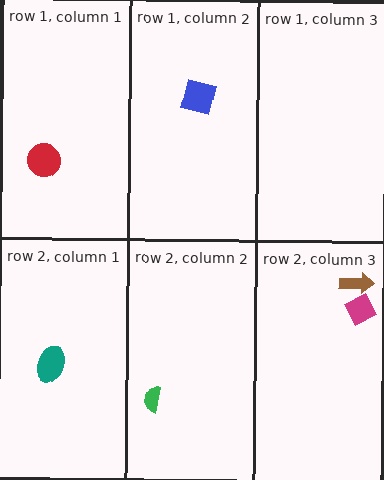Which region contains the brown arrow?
The row 2, column 3 region.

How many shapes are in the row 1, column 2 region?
1.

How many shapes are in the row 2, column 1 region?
1.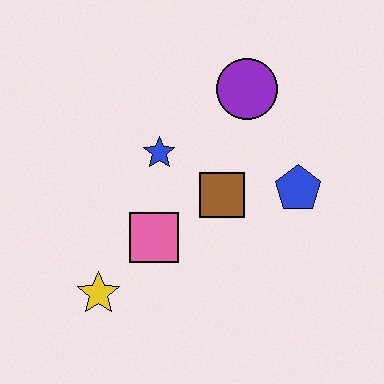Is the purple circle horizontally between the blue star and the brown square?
No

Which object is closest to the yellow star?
The pink square is closest to the yellow star.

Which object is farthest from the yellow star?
The purple circle is farthest from the yellow star.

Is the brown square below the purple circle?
Yes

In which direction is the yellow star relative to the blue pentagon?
The yellow star is to the left of the blue pentagon.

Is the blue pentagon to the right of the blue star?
Yes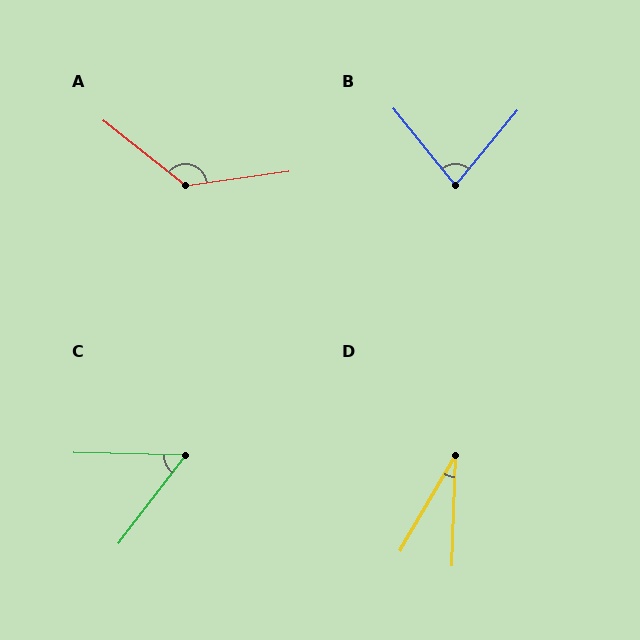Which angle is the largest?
A, at approximately 134 degrees.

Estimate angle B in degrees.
Approximately 78 degrees.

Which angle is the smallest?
D, at approximately 29 degrees.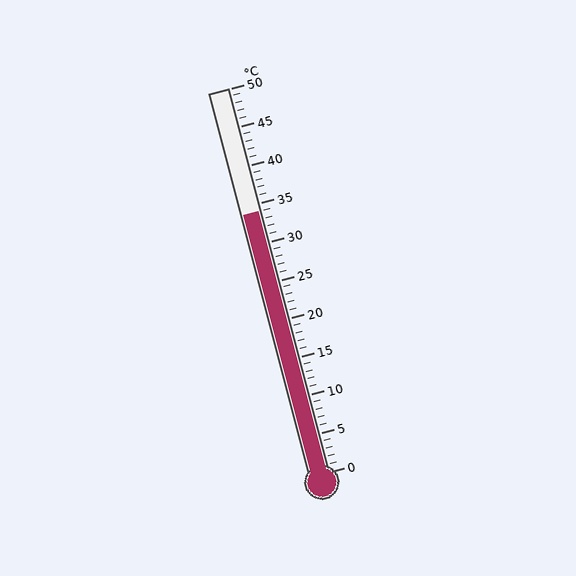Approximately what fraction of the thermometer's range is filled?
The thermometer is filled to approximately 70% of its range.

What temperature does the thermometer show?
The thermometer shows approximately 34°C.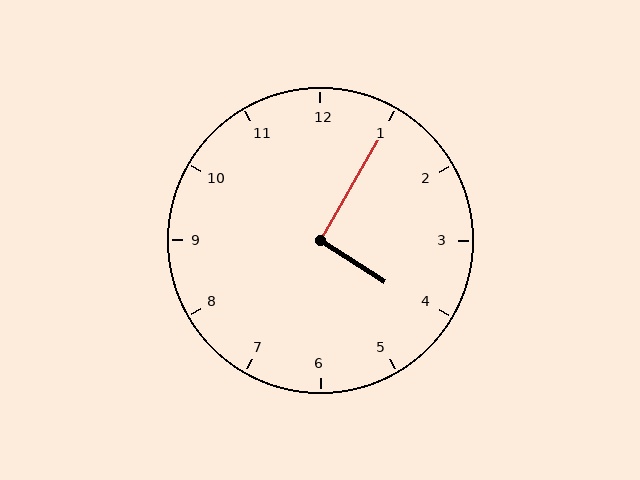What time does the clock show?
4:05.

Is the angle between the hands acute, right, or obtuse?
It is right.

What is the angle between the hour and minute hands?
Approximately 92 degrees.